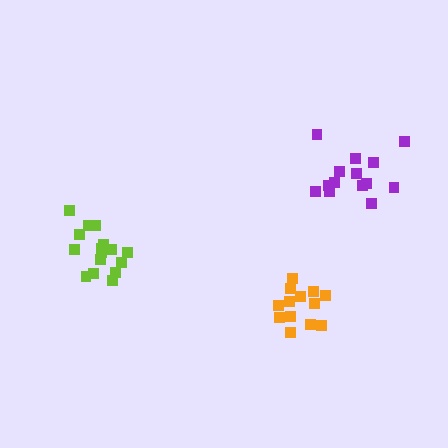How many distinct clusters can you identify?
There are 3 distinct clusters.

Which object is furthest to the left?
The lime cluster is leftmost.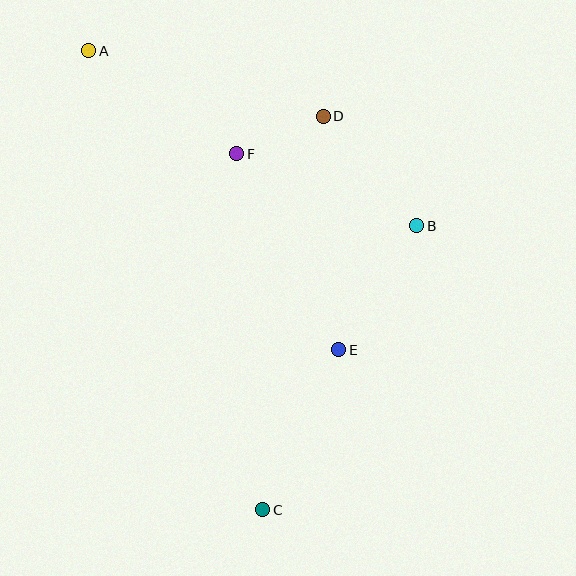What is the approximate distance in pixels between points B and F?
The distance between B and F is approximately 194 pixels.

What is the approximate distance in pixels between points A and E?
The distance between A and E is approximately 390 pixels.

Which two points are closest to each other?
Points D and F are closest to each other.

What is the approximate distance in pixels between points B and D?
The distance between B and D is approximately 144 pixels.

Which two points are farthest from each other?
Points A and C are farthest from each other.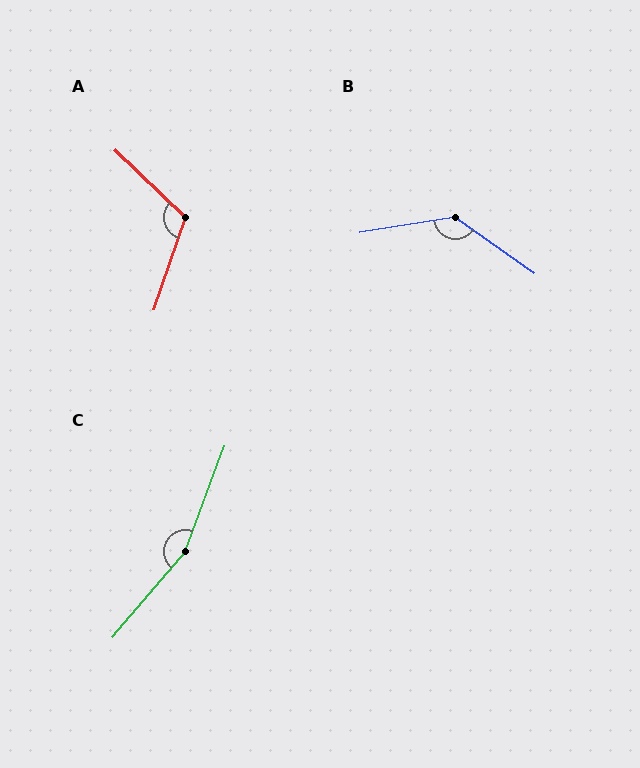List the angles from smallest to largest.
A (115°), B (136°), C (160°).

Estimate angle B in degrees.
Approximately 136 degrees.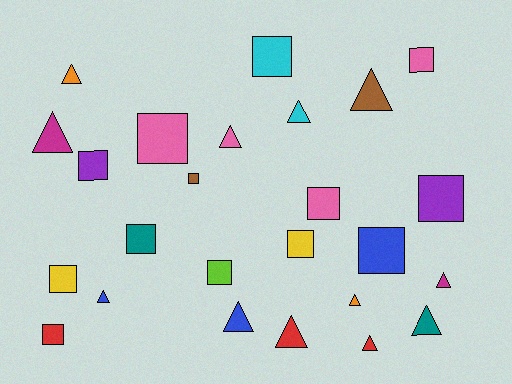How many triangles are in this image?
There are 12 triangles.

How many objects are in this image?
There are 25 objects.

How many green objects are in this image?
There are no green objects.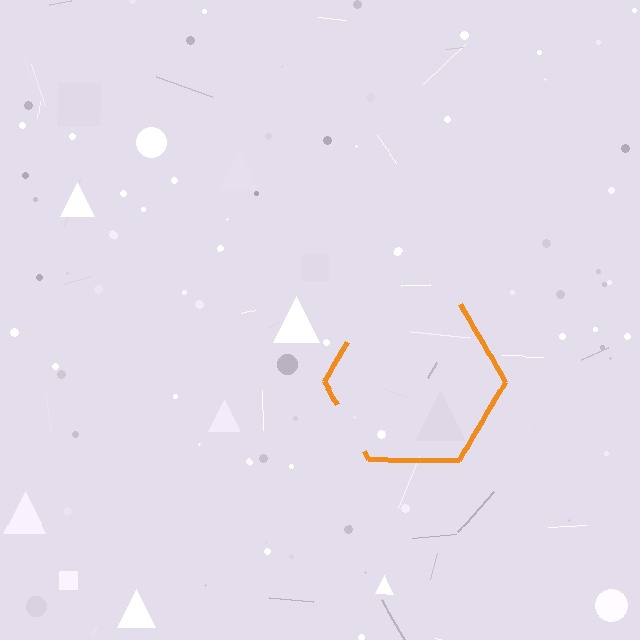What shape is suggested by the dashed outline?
The dashed outline suggests a hexagon.